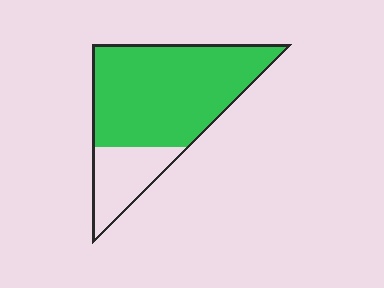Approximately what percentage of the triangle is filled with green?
Approximately 75%.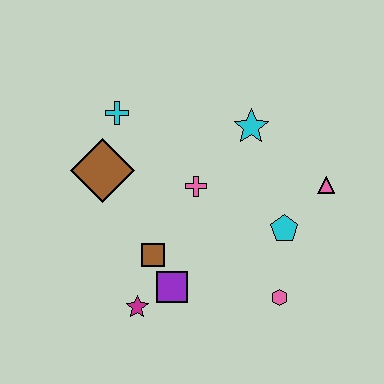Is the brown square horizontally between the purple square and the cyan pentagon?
No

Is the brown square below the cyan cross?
Yes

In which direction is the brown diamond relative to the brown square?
The brown diamond is above the brown square.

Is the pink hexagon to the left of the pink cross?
No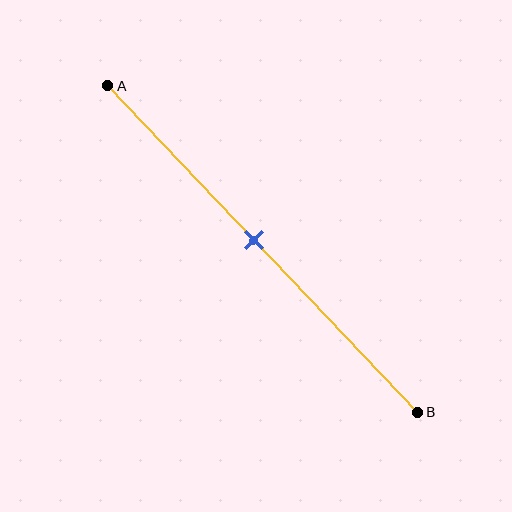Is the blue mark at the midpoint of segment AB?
Yes, the mark is approximately at the midpoint.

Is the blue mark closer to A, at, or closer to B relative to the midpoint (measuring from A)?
The blue mark is approximately at the midpoint of segment AB.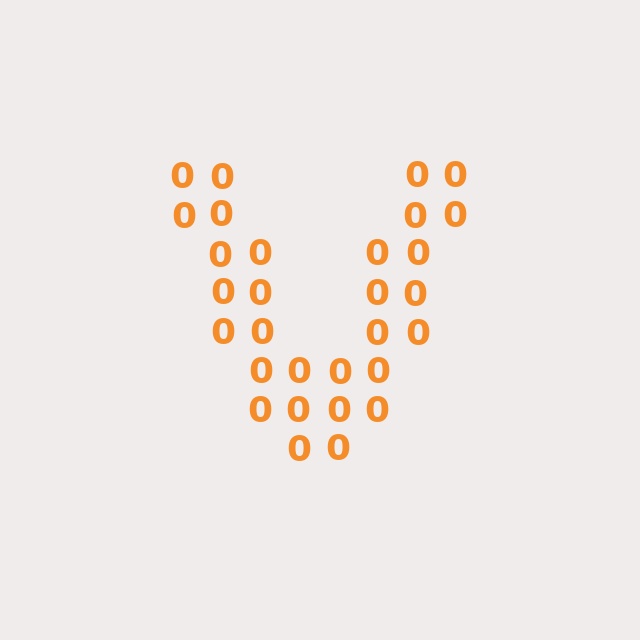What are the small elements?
The small elements are digit 0's.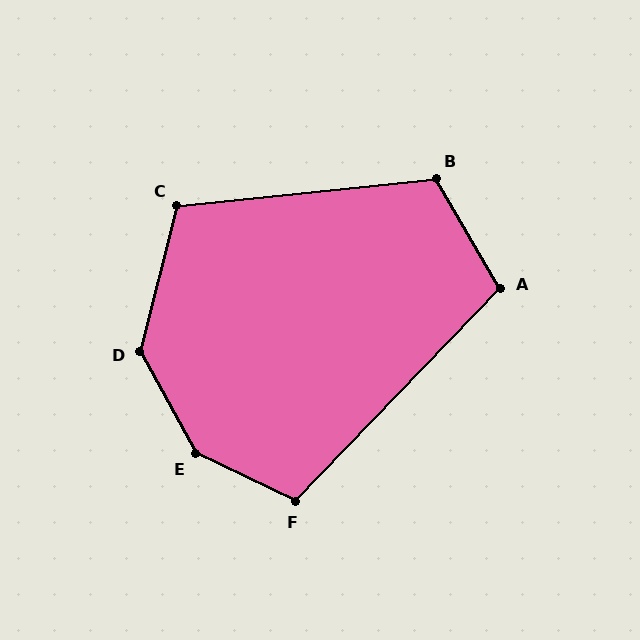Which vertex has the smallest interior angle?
A, at approximately 106 degrees.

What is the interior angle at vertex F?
Approximately 109 degrees (obtuse).